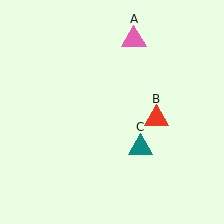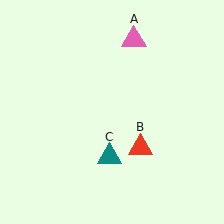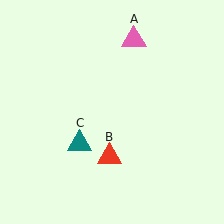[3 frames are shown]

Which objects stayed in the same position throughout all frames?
Pink triangle (object A) remained stationary.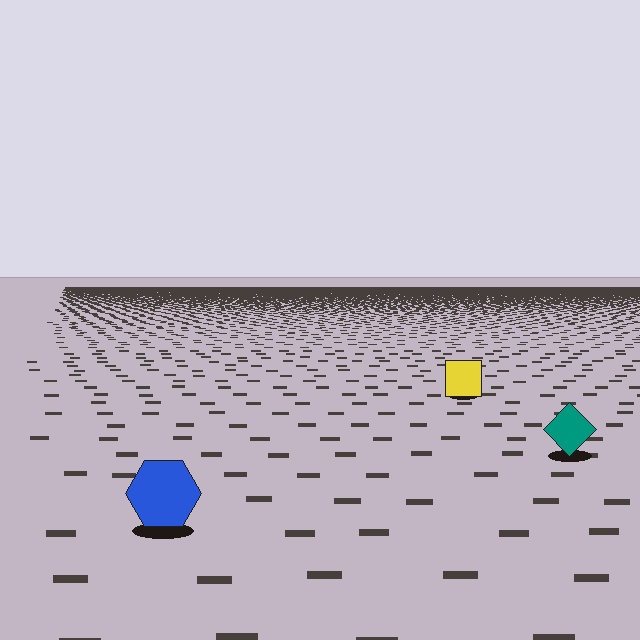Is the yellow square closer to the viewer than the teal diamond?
No. The teal diamond is closer — you can tell from the texture gradient: the ground texture is coarser near it.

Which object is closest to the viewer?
The blue hexagon is closest. The texture marks near it are larger and more spread out.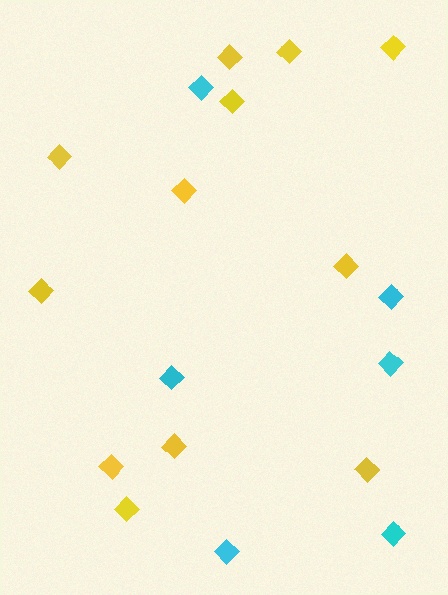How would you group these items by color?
There are 2 groups: one group of yellow diamonds (12) and one group of cyan diamonds (6).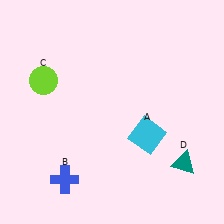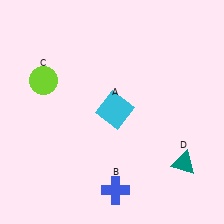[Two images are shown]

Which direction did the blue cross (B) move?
The blue cross (B) moved right.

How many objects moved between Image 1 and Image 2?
2 objects moved between the two images.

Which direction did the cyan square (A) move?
The cyan square (A) moved left.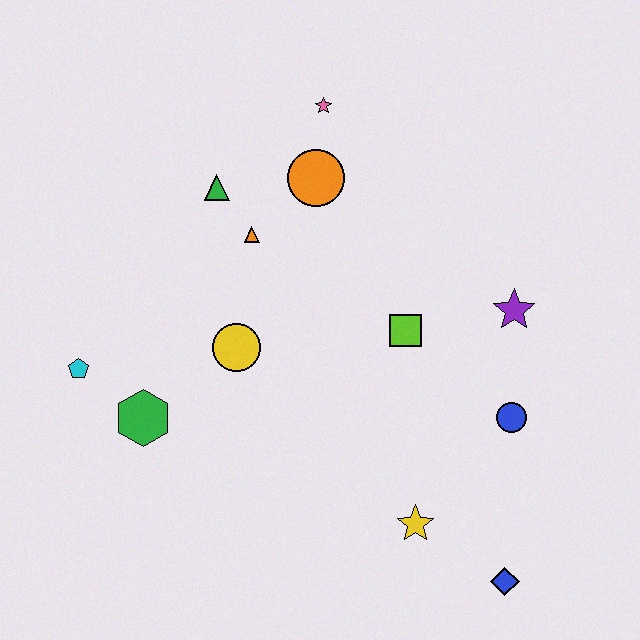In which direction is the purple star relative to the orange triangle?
The purple star is to the right of the orange triangle.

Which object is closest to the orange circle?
The pink star is closest to the orange circle.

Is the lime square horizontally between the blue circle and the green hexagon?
Yes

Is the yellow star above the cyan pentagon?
No